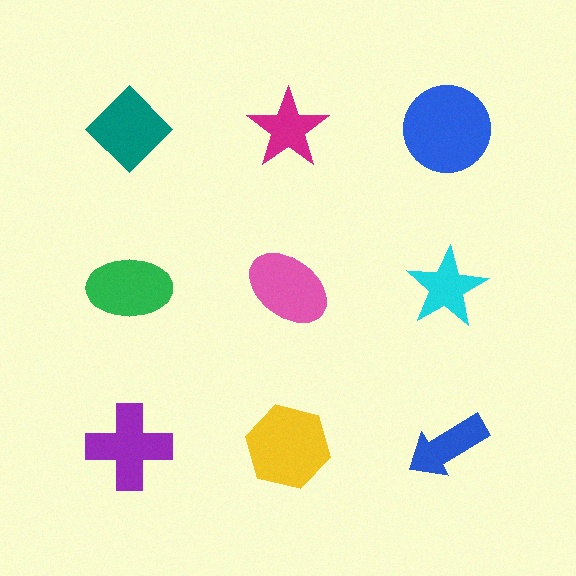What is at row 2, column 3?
A cyan star.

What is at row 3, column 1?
A purple cross.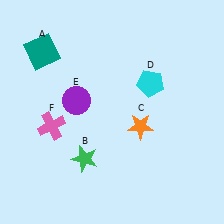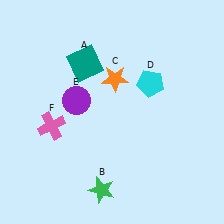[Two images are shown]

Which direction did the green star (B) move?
The green star (B) moved down.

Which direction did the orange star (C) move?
The orange star (C) moved up.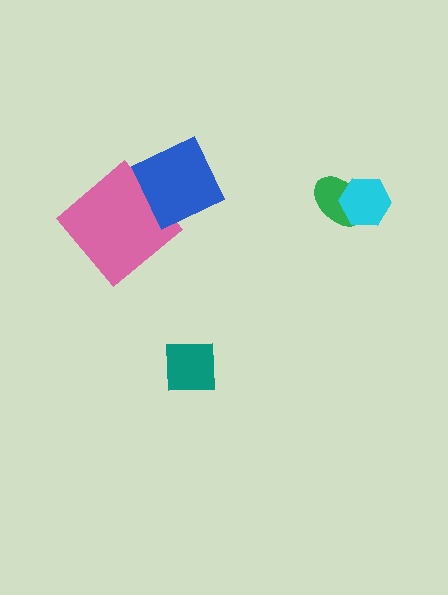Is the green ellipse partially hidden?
Yes, it is partially covered by another shape.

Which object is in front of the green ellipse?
The cyan hexagon is in front of the green ellipse.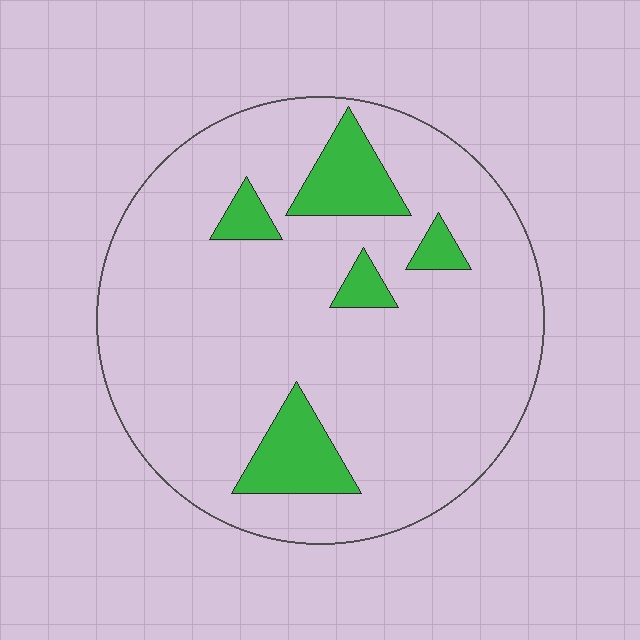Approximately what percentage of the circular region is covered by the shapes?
Approximately 15%.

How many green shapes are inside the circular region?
5.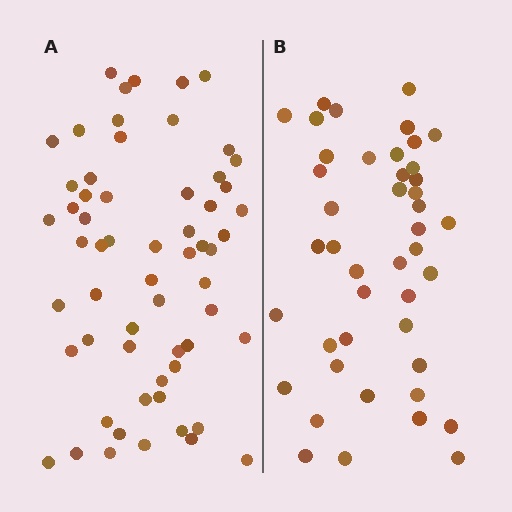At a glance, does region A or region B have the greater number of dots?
Region A (the left region) has more dots.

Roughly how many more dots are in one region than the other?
Region A has approximately 15 more dots than region B.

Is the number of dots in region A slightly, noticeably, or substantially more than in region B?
Region A has noticeably more, but not dramatically so. The ratio is roughly 1.4 to 1.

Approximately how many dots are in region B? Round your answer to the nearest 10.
About 40 dots. (The exact count is 44, which rounds to 40.)